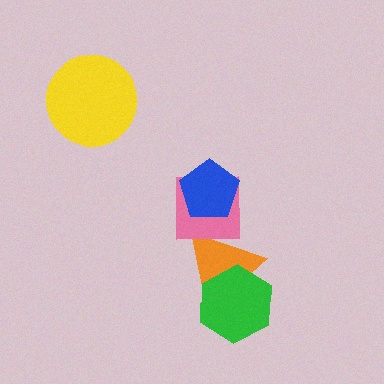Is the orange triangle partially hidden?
Yes, it is partially covered by another shape.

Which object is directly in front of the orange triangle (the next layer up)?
The pink square is directly in front of the orange triangle.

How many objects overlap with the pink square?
2 objects overlap with the pink square.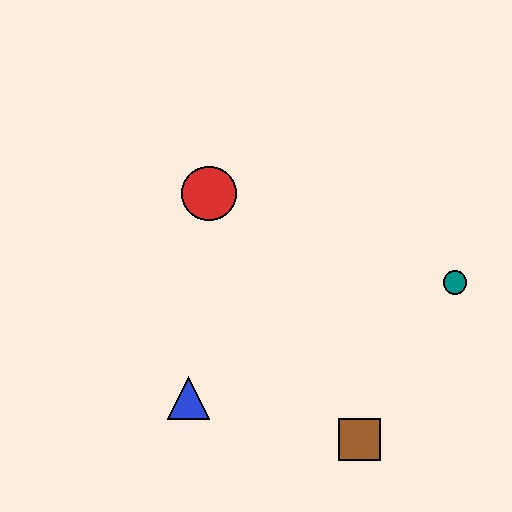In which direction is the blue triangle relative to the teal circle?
The blue triangle is to the left of the teal circle.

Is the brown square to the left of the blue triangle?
No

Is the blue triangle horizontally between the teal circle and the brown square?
No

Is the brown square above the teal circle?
No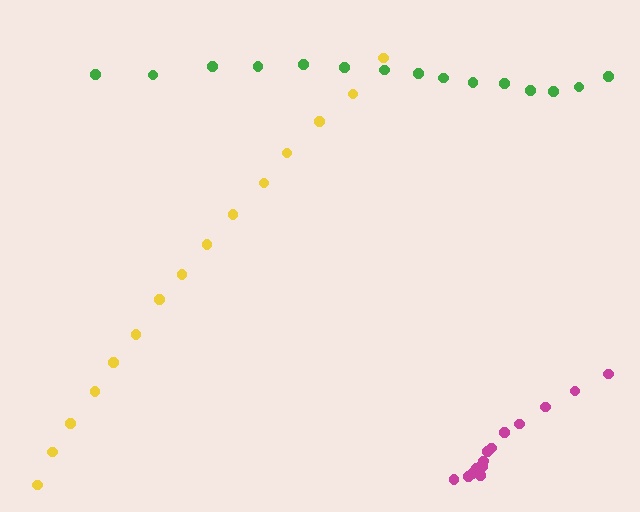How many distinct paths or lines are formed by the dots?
There are 3 distinct paths.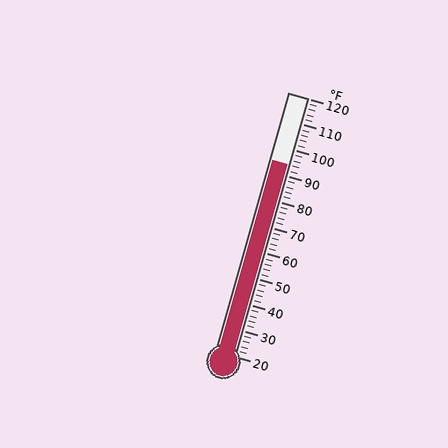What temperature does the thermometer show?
The thermometer shows approximately 94°F.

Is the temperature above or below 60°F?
The temperature is above 60°F.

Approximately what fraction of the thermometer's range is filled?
The thermometer is filled to approximately 75% of its range.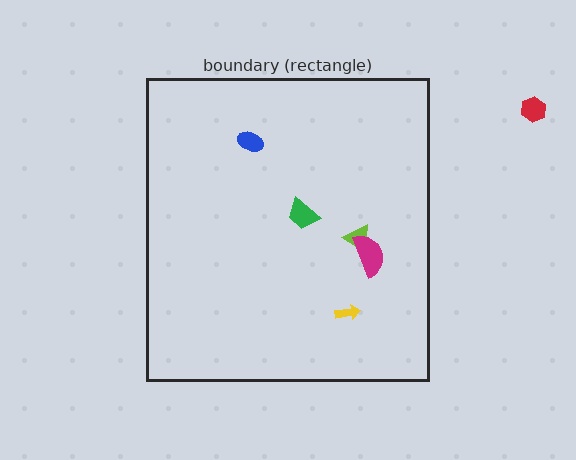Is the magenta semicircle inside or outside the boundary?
Inside.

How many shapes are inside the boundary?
5 inside, 1 outside.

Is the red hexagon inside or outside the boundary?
Outside.